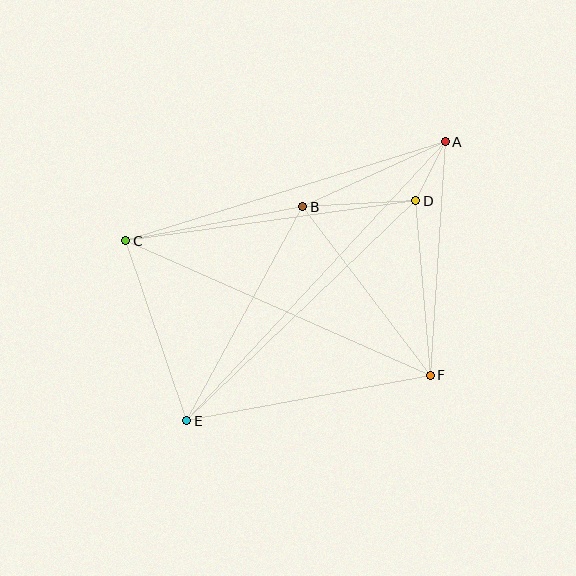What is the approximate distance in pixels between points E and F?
The distance between E and F is approximately 248 pixels.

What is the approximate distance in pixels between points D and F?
The distance between D and F is approximately 175 pixels.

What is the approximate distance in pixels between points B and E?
The distance between B and E is approximately 243 pixels.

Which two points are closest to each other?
Points A and D are closest to each other.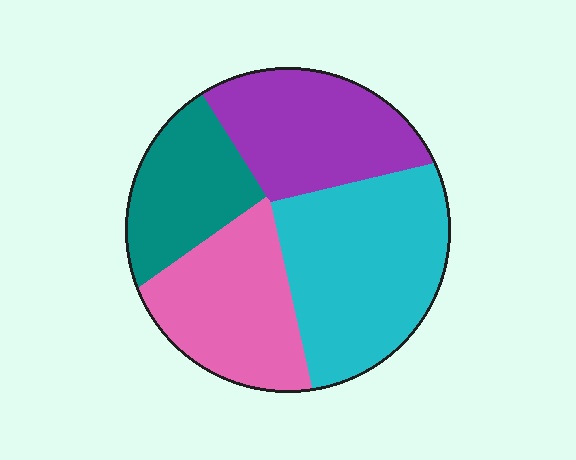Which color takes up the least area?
Teal, at roughly 20%.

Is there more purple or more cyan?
Cyan.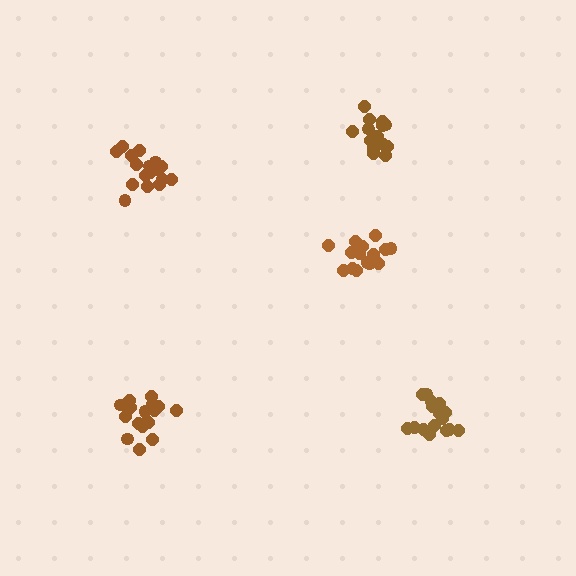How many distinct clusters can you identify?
There are 5 distinct clusters.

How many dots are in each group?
Group 1: 16 dots, Group 2: 17 dots, Group 3: 14 dots, Group 4: 19 dots, Group 5: 17 dots (83 total).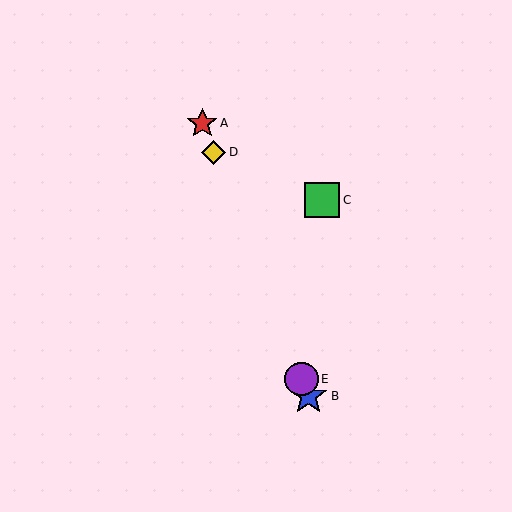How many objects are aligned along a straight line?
4 objects (A, B, D, E) are aligned along a straight line.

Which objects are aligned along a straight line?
Objects A, B, D, E are aligned along a straight line.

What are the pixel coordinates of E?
Object E is at (302, 379).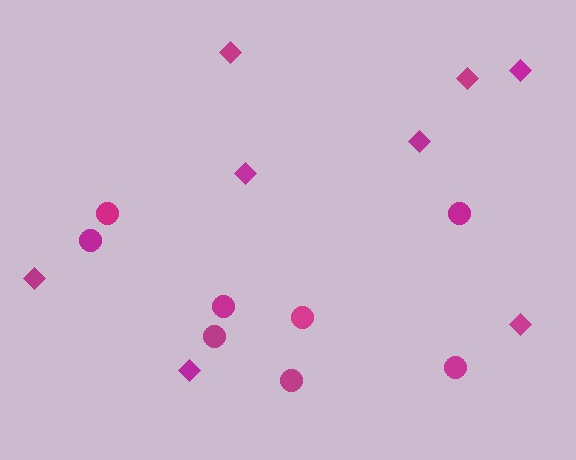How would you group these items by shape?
There are 2 groups: one group of circles (8) and one group of diamonds (8).